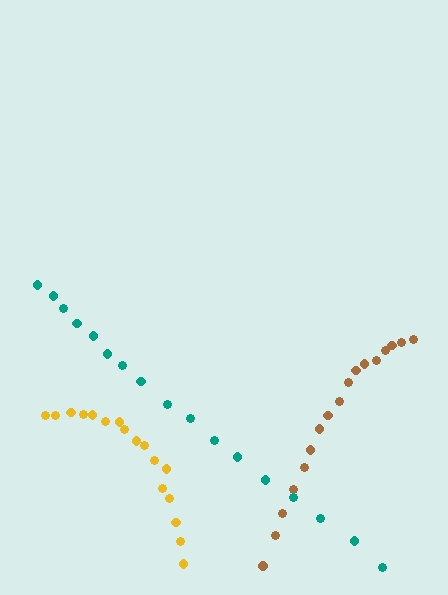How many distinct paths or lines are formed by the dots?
There are 3 distinct paths.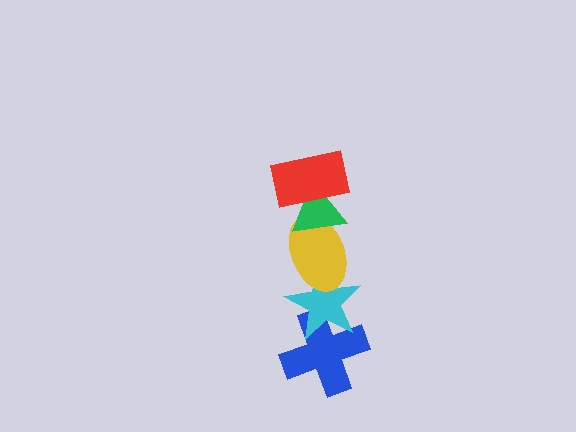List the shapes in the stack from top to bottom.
From top to bottom: the red rectangle, the green triangle, the yellow ellipse, the cyan star, the blue cross.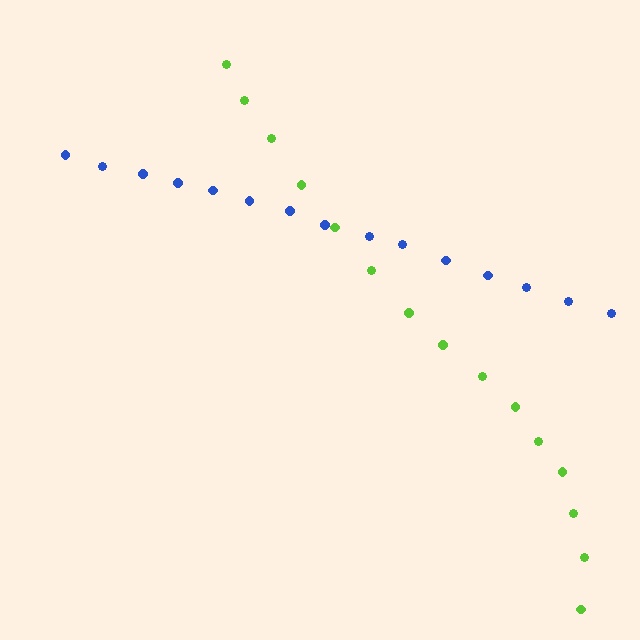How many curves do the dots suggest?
There are 2 distinct paths.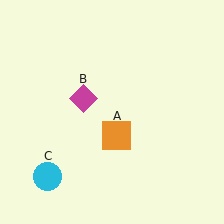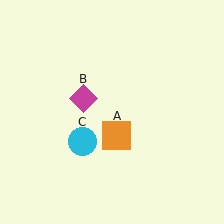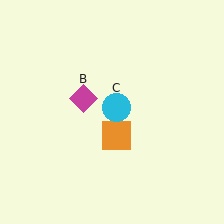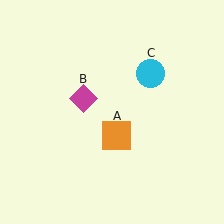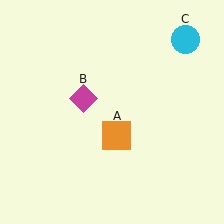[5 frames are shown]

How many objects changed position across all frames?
1 object changed position: cyan circle (object C).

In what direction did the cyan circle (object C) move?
The cyan circle (object C) moved up and to the right.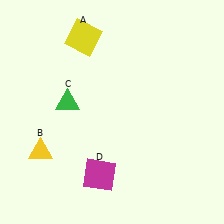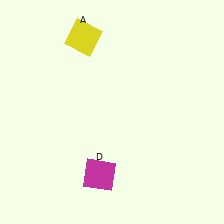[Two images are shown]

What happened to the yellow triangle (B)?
The yellow triangle (B) was removed in Image 2. It was in the bottom-left area of Image 1.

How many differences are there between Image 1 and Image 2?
There are 2 differences between the two images.